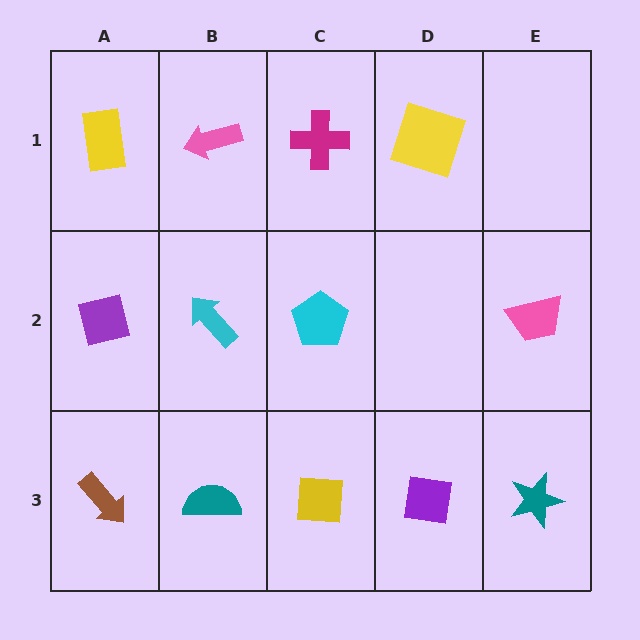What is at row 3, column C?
A yellow square.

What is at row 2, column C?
A cyan pentagon.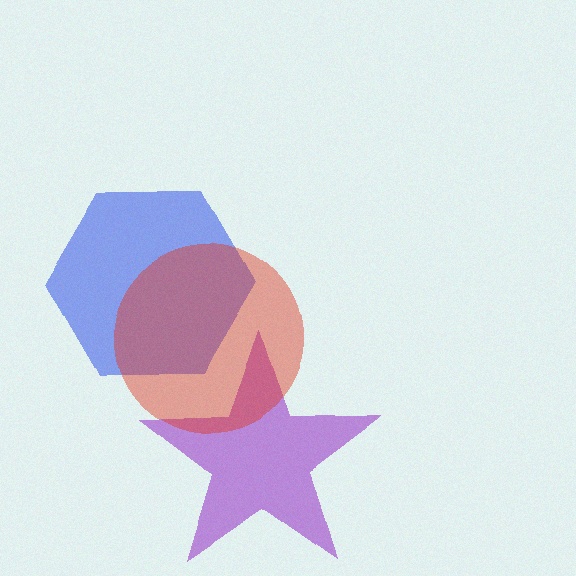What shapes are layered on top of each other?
The layered shapes are: a purple star, a blue hexagon, a red circle.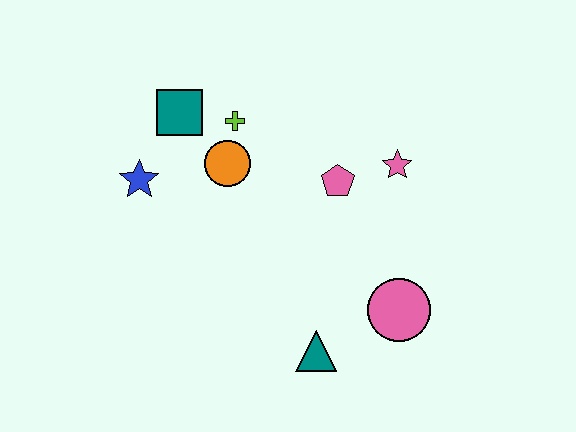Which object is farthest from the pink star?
The blue star is farthest from the pink star.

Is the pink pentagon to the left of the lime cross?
No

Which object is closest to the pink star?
The pink pentagon is closest to the pink star.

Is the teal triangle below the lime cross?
Yes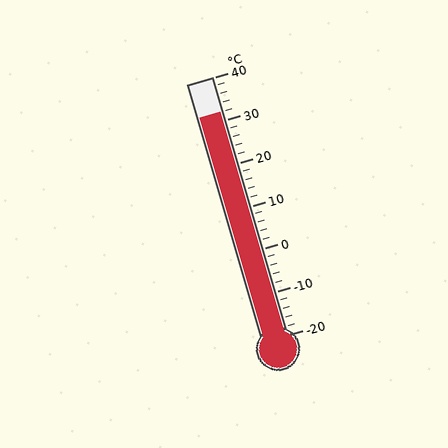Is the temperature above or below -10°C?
The temperature is above -10°C.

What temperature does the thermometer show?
The thermometer shows approximately 32°C.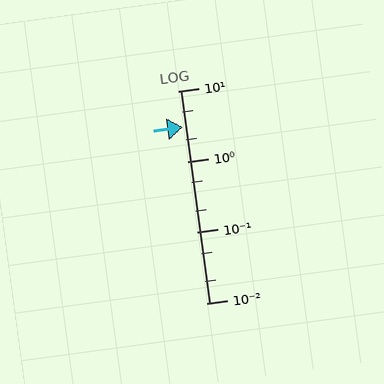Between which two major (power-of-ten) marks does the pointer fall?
The pointer is between 1 and 10.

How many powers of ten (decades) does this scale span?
The scale spans 3 decades, from 0.01 to 10.